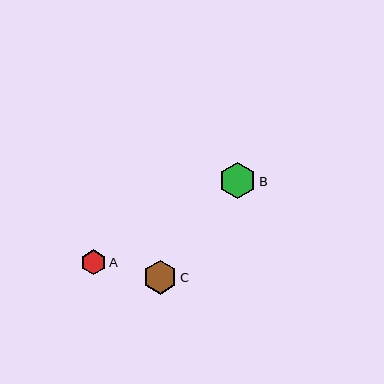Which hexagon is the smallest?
Hexagon A is the smallest with a size of approximately 25 pixels.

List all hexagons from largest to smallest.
From largest to smallest: B, C, A.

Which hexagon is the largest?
Hexagon B is the largest with a size of approximately 37 pixels.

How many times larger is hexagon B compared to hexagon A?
Hexagon B is approximately 1.5 times the size of hexagon A.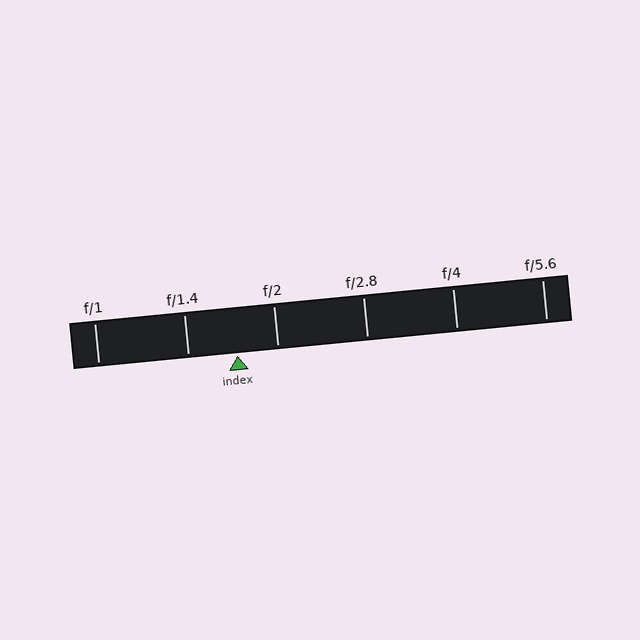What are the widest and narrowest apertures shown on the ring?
The widest aperture shown is f/1 and the narrowest is f/5.6.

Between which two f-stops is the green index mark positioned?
The index mark is between f/1.4 and f/2.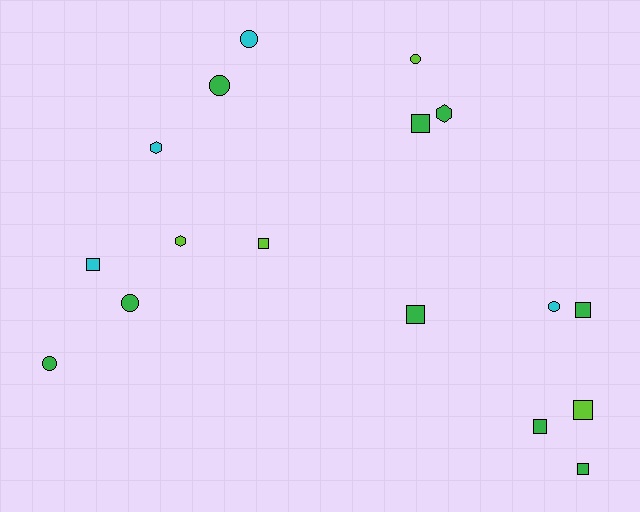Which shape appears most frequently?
Square, with 8 objects.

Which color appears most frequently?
Green, with 9 objects.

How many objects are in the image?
There are 17 objects.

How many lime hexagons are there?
There is 1 lime hexagon.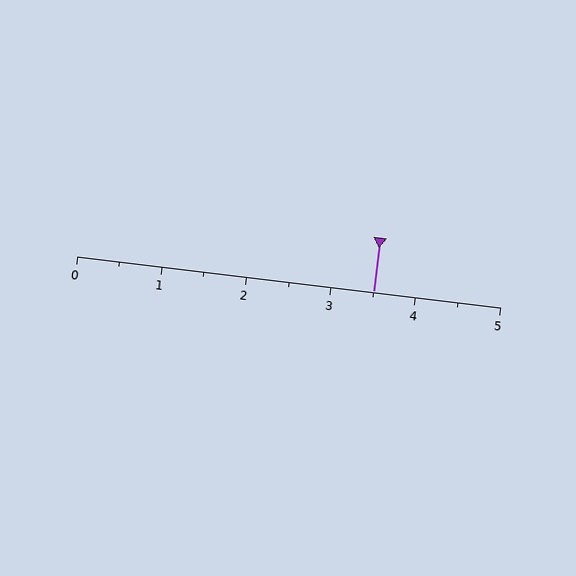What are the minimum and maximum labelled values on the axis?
The axis runs from 0 to 5.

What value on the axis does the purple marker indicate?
The marker indicates approximately 3.5.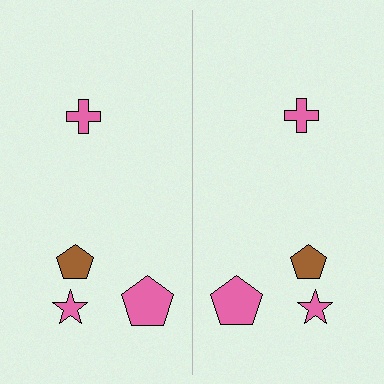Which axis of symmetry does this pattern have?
The pattern has a vertical axis of symmetry running through the center of the image.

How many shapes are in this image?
There are 8 shapes in this image.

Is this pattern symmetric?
Yes, this pattern has bilateral (reflection) symmetry.